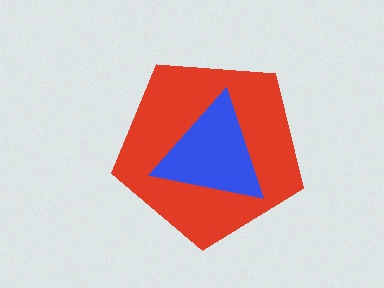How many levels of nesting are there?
2.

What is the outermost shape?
The red pentagon.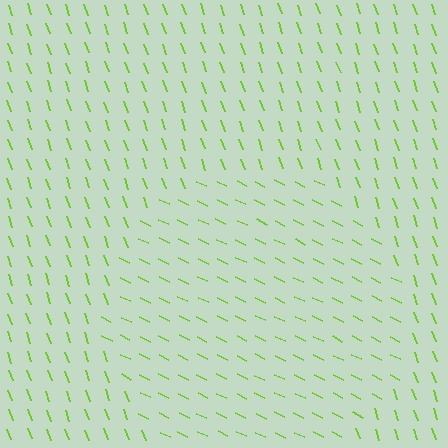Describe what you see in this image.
The image is filled with small lime line segments. A circle region in the image has lines oriented differently from the surrounding lines, creating a visible texture boundary.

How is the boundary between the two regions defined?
The boundary is defined purely by a change in line orientation (approximately 45 degrees difference). All lines are the same color and thickness.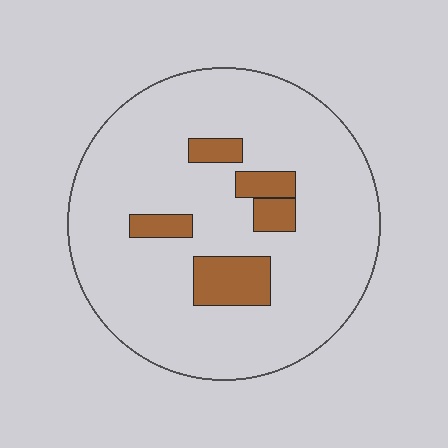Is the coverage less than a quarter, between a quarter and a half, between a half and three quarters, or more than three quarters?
Less than a quarter.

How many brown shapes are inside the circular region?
5.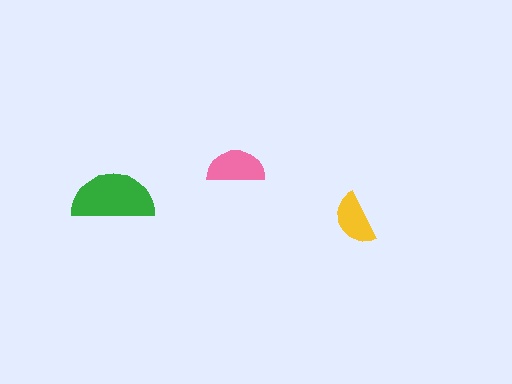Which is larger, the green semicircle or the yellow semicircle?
The green one.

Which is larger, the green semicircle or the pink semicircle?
The green one.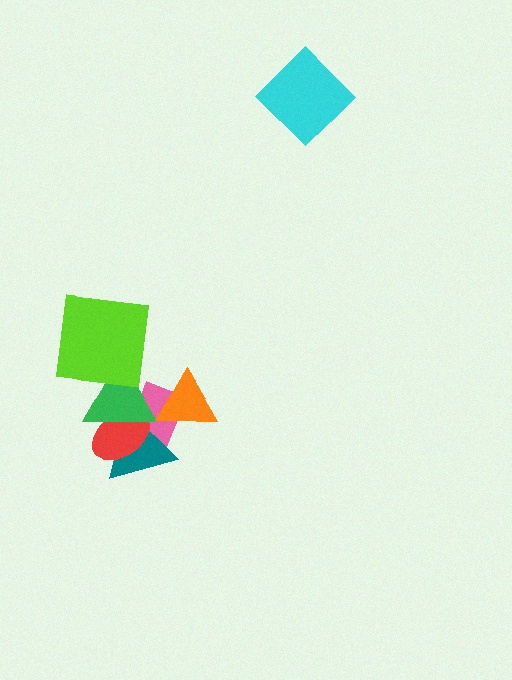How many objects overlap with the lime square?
1 object overlaps with the lime square.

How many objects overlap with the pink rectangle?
4 objects overlap with the pink rectangle.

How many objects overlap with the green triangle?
5 objects overlap with the green triangle.